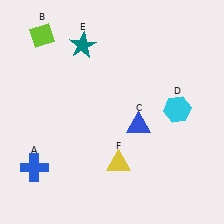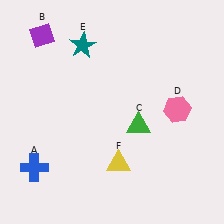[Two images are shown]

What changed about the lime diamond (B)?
In Image 1, B is lime. In Image 2, it changed to purple.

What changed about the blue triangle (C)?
In Image 1, C is blue. In Image 2, it changed to green.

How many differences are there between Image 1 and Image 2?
There are 3 differences between the two images.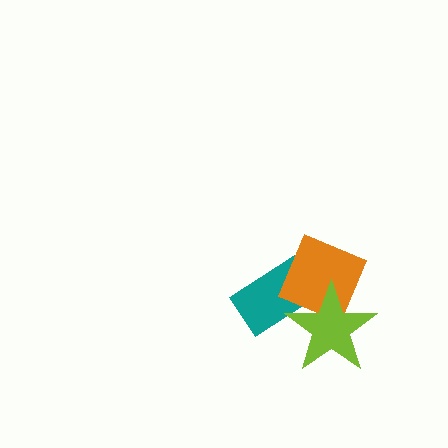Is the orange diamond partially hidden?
Yes, it is partially covered by another shape.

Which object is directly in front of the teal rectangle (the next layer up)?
The orange diamond is directly in front of the teal rectangle.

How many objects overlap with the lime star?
2 objects overlap with the lime star.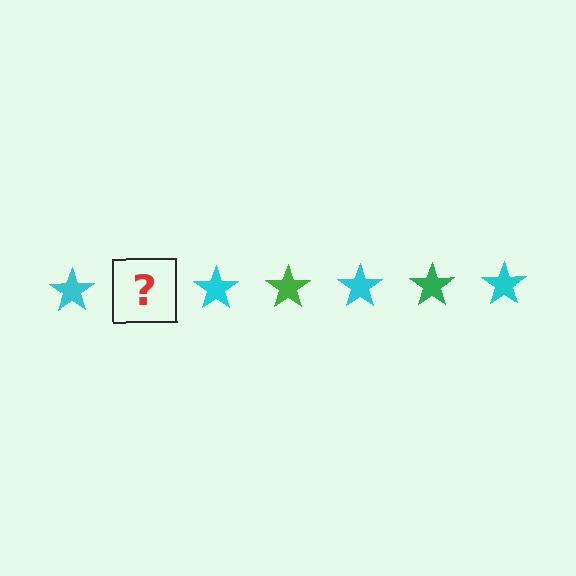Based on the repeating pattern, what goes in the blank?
The blank should be a green star.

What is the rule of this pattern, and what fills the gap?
The rule is that the pattern cycles through cyan, green stars. The gap should be filled with a green star.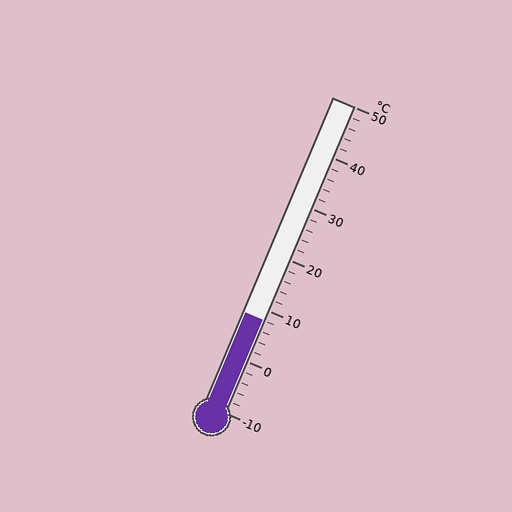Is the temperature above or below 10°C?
The temperature is below 10°C.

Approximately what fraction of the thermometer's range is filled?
The thermometer is filled to approximately 30% of its range.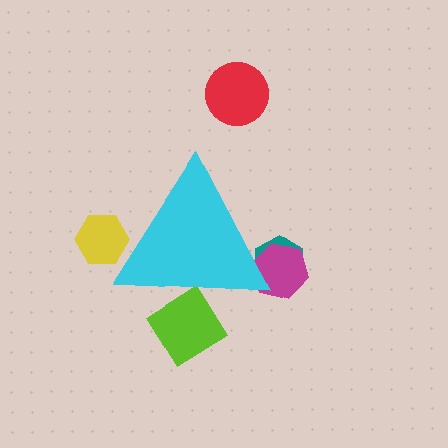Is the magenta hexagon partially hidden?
Yes, the magenta hexagon is partially hidden behind the cyan triangle.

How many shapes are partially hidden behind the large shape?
4 shapes are partially hidden.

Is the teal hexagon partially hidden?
Yes, the teal hexagon is partially hidden behind the cyan triangle.